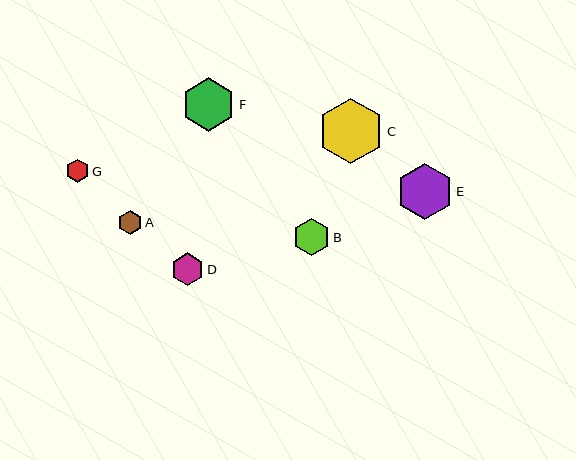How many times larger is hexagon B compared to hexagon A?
Hexagon B is approximately 1.5 times the size of hexagon A.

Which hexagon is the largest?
Hexagon C is the largest with a size of approximately 66 pixels.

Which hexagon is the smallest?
Hexagon G is the smallest with a size of approximately 23 pixels.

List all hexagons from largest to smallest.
From largest to smallest: C, E, F, B, D, A, G.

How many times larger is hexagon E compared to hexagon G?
Hexagon E is approximately 2.4 times the size of hexagon G.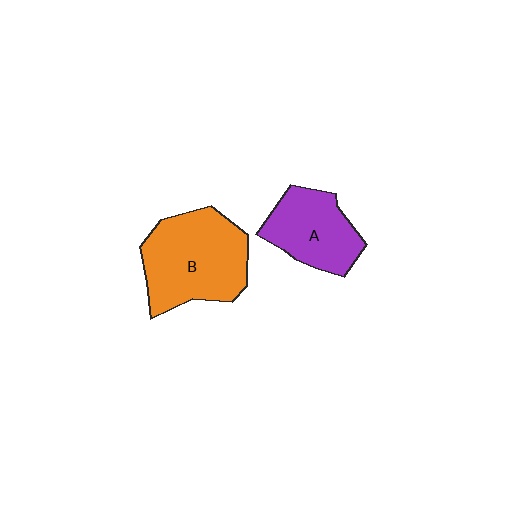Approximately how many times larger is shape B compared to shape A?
Approximately 1.5 times.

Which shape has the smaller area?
Shape A (purple).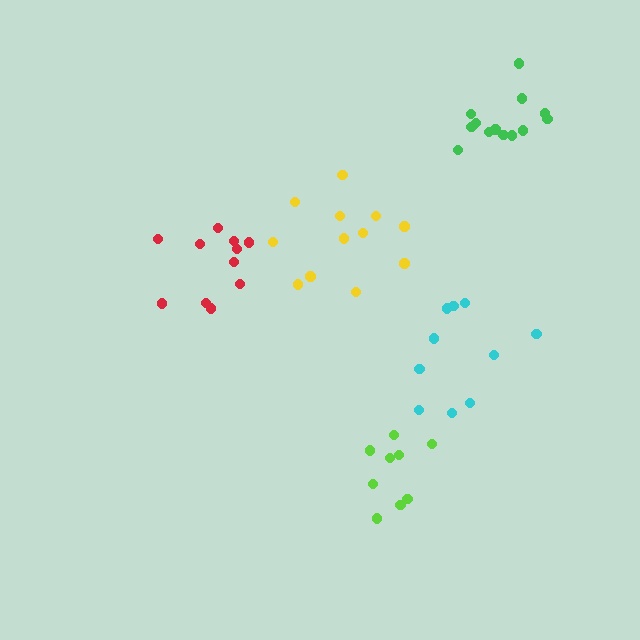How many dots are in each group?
Group 1: 12 dots, Group 2: 13 dots, Group 3: 10 dots, Group 4: 9 dots, Group 5: 11 dots (55 total).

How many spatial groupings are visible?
There are 5 spatial groupings.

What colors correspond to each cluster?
The clusters are colored: yellow, green, cyan, lime, red.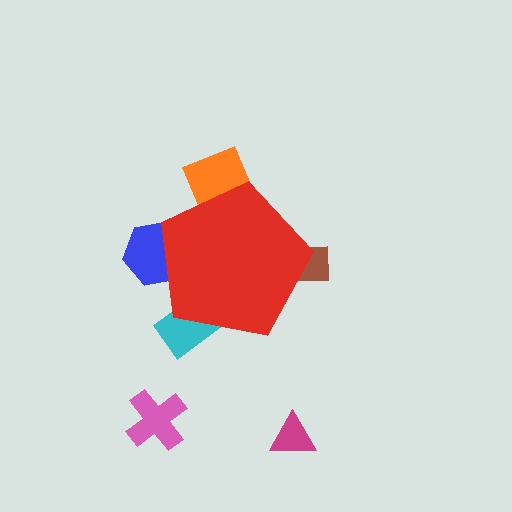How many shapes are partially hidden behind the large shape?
4 shapes are partially hidden.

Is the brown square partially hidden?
Yes, the brown square is partially hidden behind the red pentagon.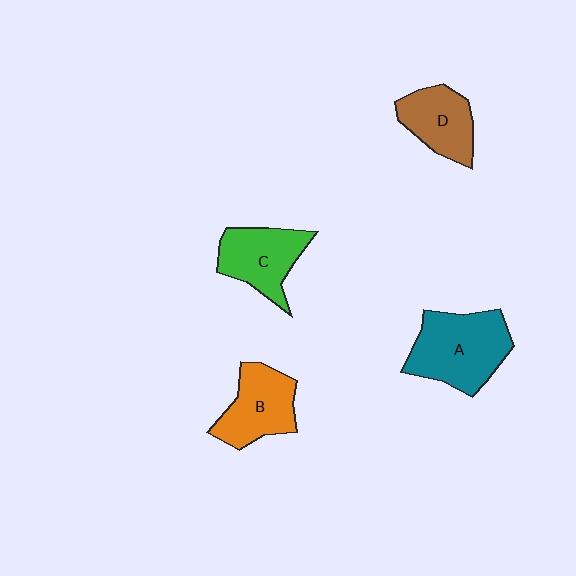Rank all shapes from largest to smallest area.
From largest to smallest: A (teal), C (green), B (orange), D (brown).